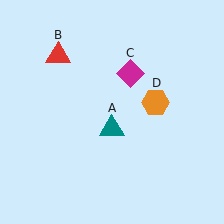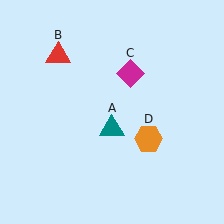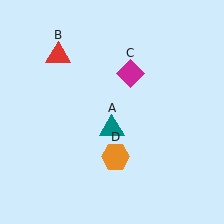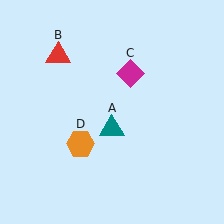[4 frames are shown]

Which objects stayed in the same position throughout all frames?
Teal triangle (object A) and red triangle (object B) and magenta diamond (object C) remained stationary.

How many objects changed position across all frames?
1 object changed position: orange hexagon (object D).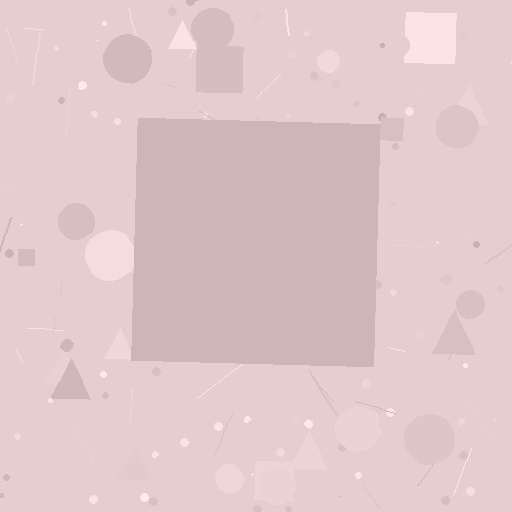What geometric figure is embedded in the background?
A square is embedded in the background.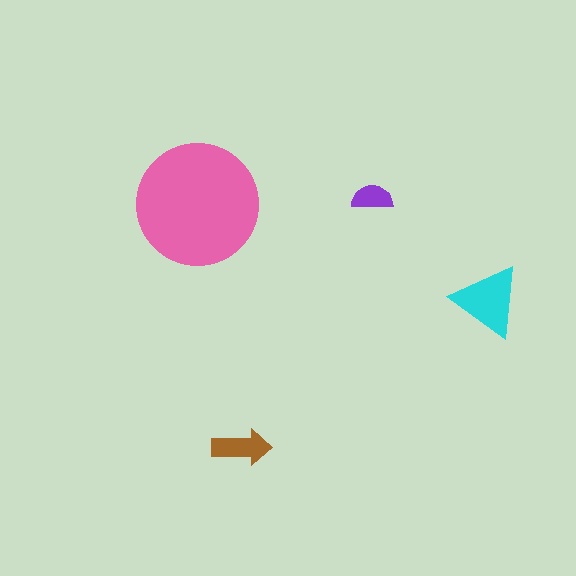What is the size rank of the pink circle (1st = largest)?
1st.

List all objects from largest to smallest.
The pink circle, the cyan triangle, the brown arrow, the purple semicircle.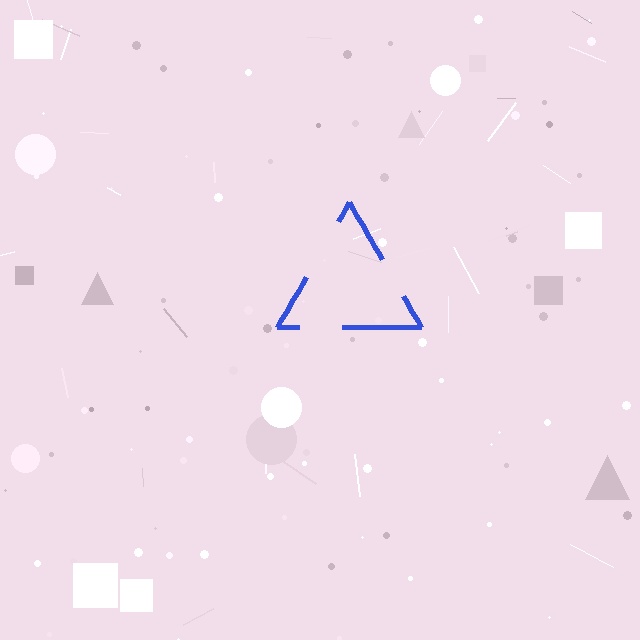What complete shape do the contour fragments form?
The contour fragments form a triangle.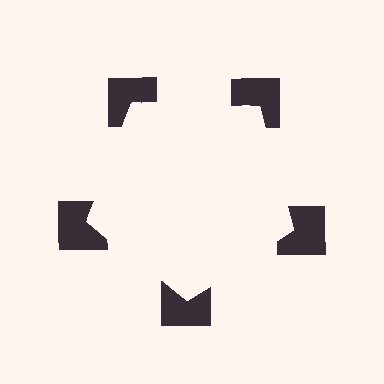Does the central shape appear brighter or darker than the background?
It typically appears slightly brighter than the background, even though no actual brightness change is drawn.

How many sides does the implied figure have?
5 sides.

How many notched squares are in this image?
There are 5 — one at each vertex of the illusory pentagon.